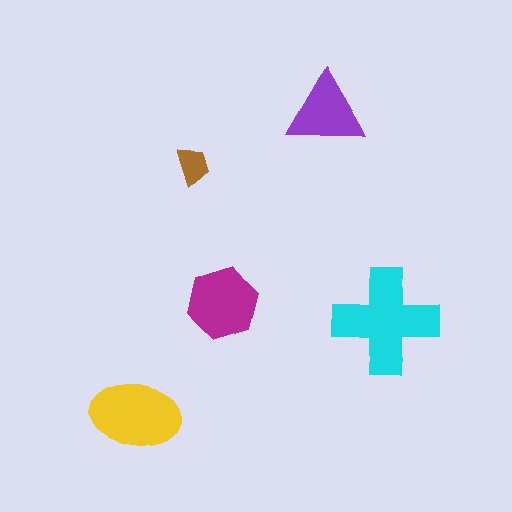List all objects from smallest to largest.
The brown trapezoid, the purple triangle, the magenta hexagon, the yellow ellipse, the cyan cross.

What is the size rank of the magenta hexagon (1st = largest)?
3rd.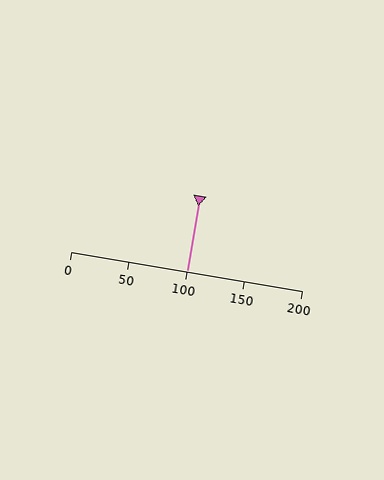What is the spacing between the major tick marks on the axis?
The major ticks are spaced 50 apart.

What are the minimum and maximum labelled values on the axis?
The axis runs from 0 to 200.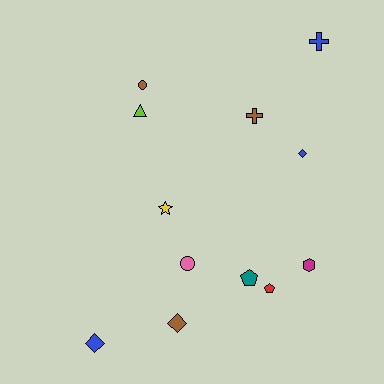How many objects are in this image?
There are 12 objects.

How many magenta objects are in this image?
There is 1 magenta object.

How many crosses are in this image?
There are 2 crosses.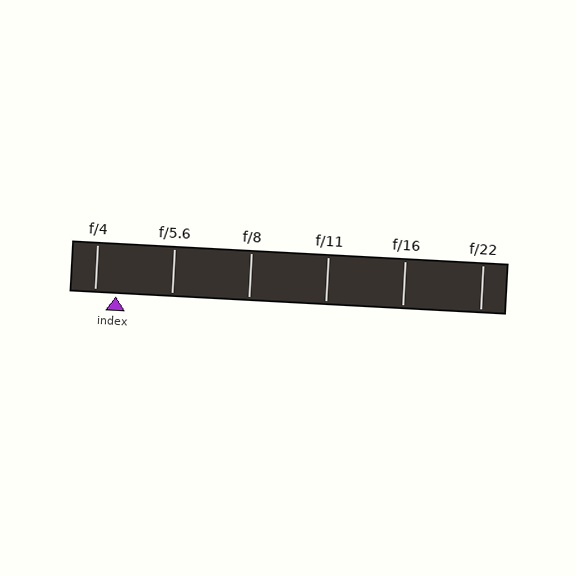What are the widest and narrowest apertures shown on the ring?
The widest aperture shown is f/4 and the narrowest is f/22.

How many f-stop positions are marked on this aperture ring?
There are 6 f-stop positions marked.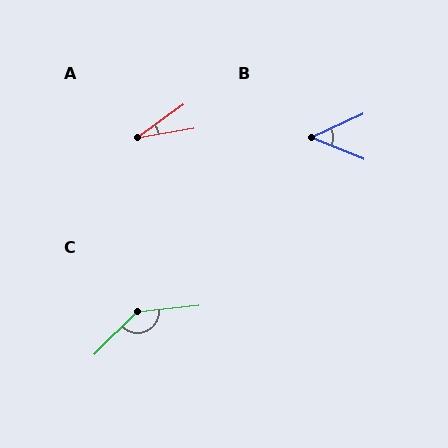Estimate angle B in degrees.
Approximately 47 degrees.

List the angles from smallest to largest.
A (26°), B (47°), C (141°).